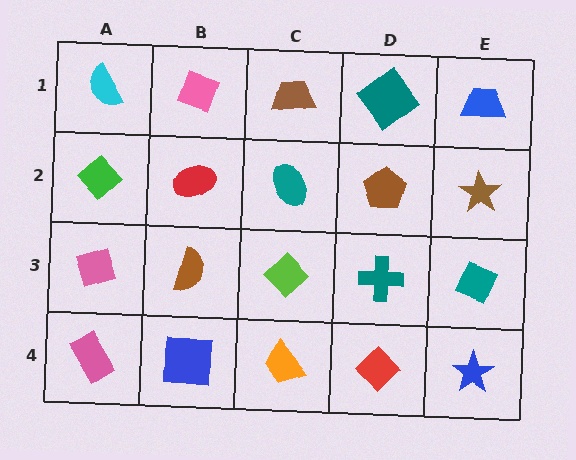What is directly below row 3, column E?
A blue star.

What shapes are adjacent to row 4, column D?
A teal cross (row 3, column D), an orange trapezoid (row 4, column C), a blue star (row 4, column E).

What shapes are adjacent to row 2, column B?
A pink diamond (row 1, column B), a brown semicircle (row 3, column B), a green diamond (row 2, column A), a teal ellipse (row 2, column C).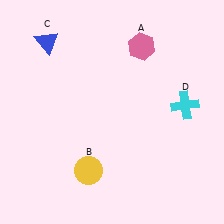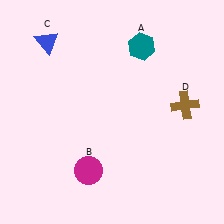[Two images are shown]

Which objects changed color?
A changed from pink to teal. B changed from yellow to magenta. D changed from cyan to brown.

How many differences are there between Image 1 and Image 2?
There are 3 differences between the two images.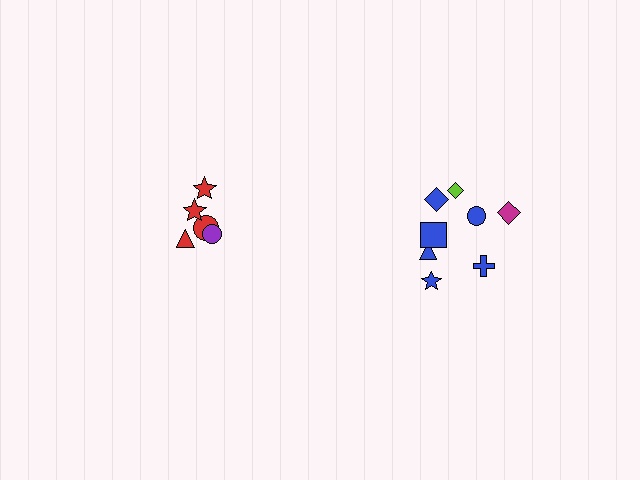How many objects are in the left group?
There are 5 objects.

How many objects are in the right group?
There are 8 objects.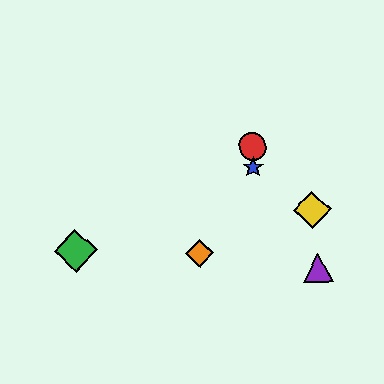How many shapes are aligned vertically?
2 shapes (the red circle, the blue star) are aligned vertically.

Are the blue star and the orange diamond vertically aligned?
No, the blue star is at x≈253 and the orange diamond is at x≈200.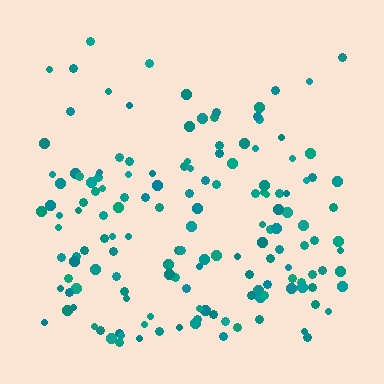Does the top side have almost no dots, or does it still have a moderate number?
Still a moderate number, just noticeably fewer than the bottom.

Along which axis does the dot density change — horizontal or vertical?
Vertical.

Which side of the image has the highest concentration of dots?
The bottom.